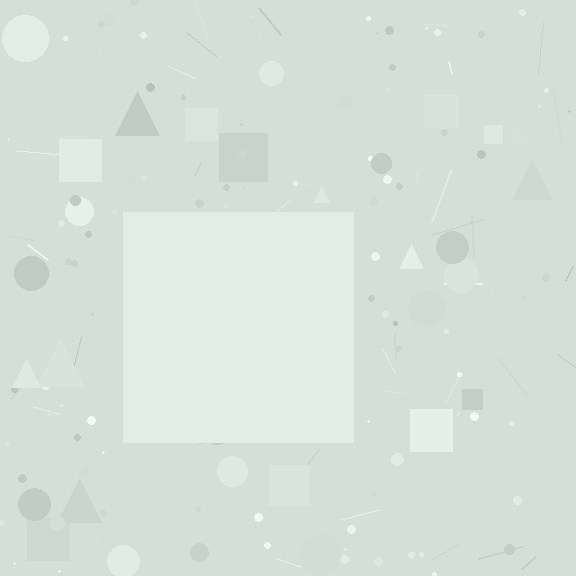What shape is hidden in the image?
A square is hidden in the image.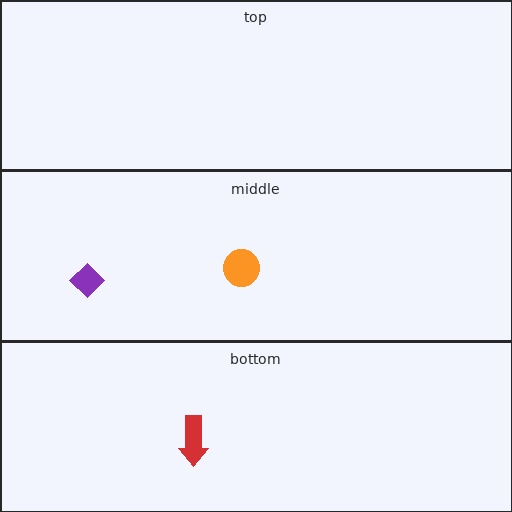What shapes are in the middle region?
The orange circle, the purple diamond.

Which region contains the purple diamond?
The middle region.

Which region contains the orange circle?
The middle region.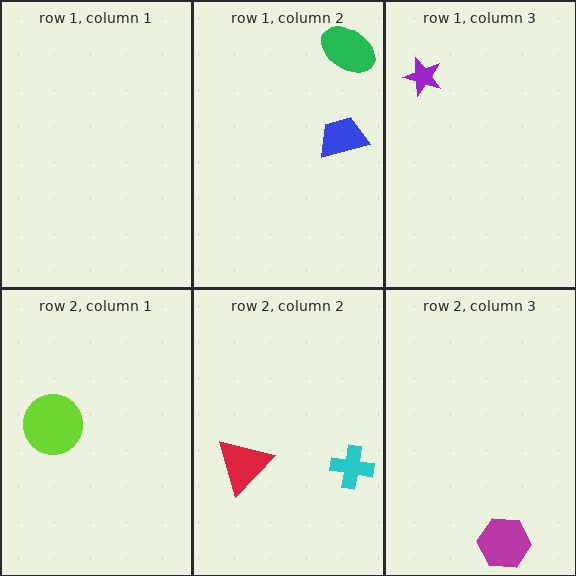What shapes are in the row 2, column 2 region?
The red triangle, the cyan cross.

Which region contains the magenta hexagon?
The row 2, column 3 region.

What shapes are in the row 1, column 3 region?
The purple star.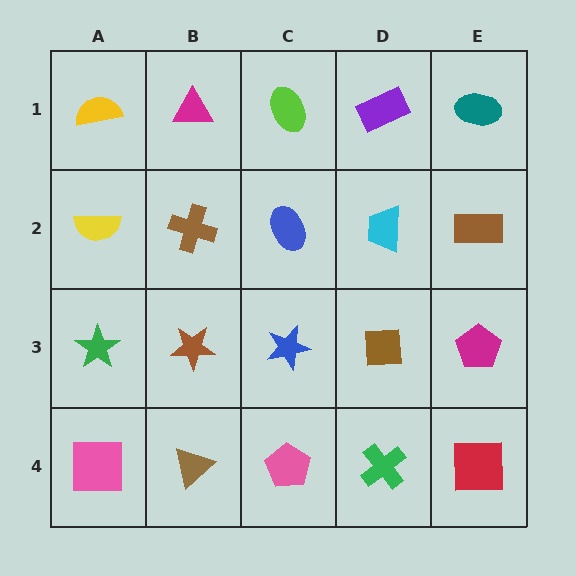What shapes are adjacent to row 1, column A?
A yellow semicircle (row 2, column A), a magenta triangle (row 1, column B).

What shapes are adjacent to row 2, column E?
A teal ellipse (row 1, column E), a magenta pentagon (row 3, column E), a cyan trapezoid (row 2, column D).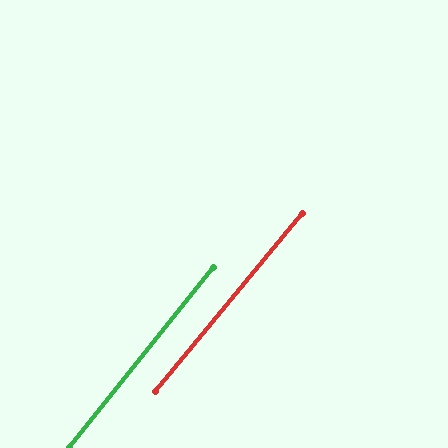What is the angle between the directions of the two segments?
Approximately 1 degree.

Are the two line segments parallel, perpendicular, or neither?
Parallel — their directions differ by only 0.8°.